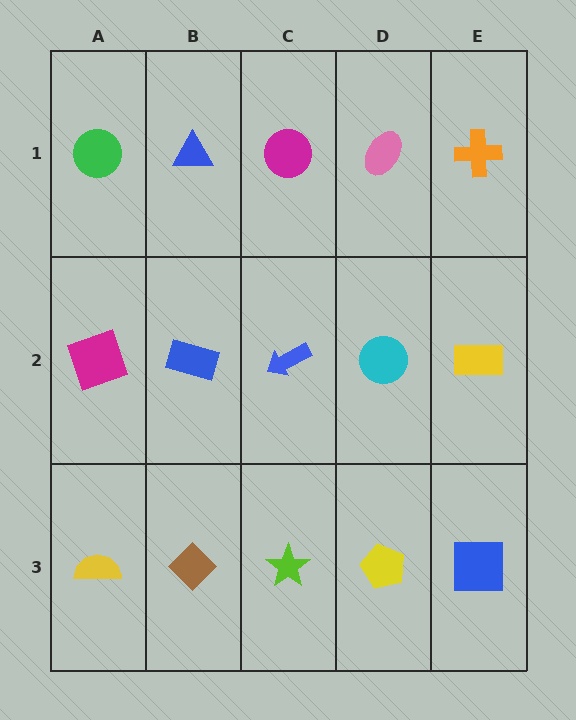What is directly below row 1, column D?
A cyan circle.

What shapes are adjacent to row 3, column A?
A magenta square (row 2, column A), a brown diamond (row 3, column B).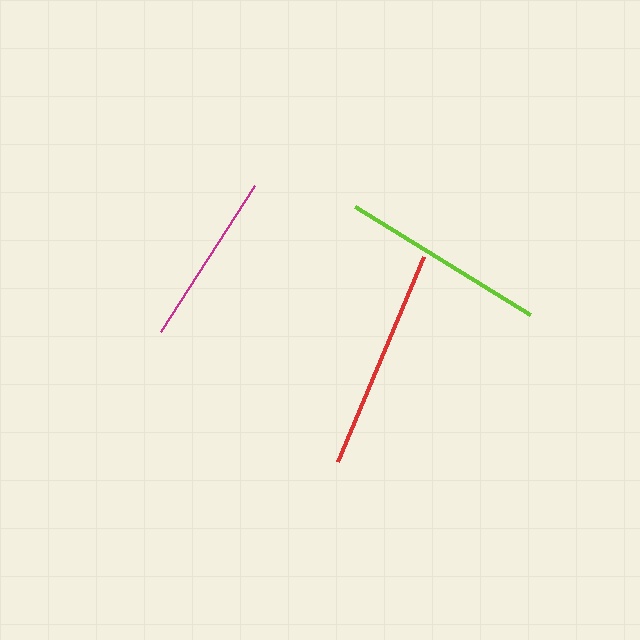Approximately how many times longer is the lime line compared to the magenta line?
The lime line is approximately 1.2 times the length of the magenta line.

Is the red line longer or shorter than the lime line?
The red line is longer than the lime line.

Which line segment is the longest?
The red line is the longest at approximately 223 pixels.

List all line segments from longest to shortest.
From longest to shortest: red, lime, magenta.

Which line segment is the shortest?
The magenta line is the shortest at approximately 174 pixels.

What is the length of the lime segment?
The lime segment is approximately 206 pixels long.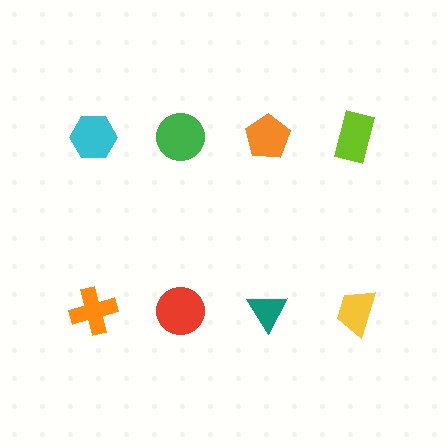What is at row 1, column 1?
A cyan hexagon.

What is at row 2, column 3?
A teal triangle.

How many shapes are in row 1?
4 shapes.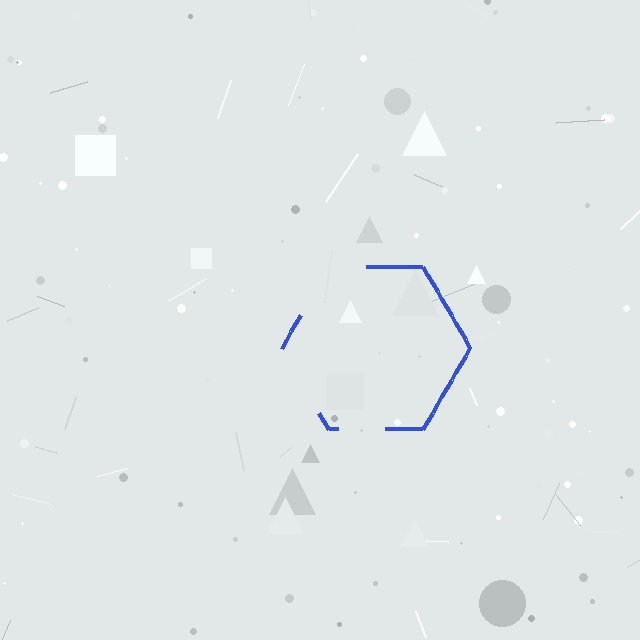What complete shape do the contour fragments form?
The contour fragments form a hexagon.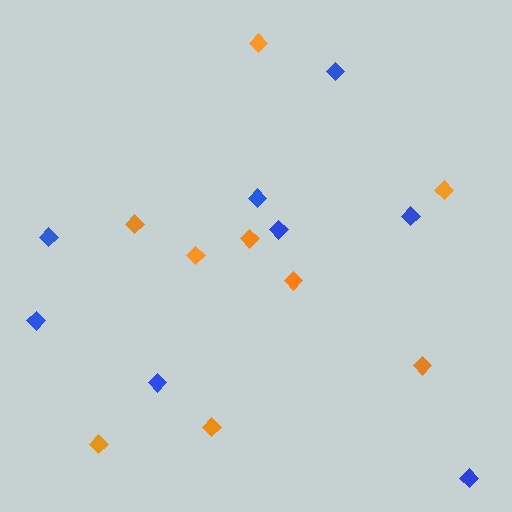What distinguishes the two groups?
There are 2 groups: one group of blue diamonds (8) and one group of orange diamonds (9).